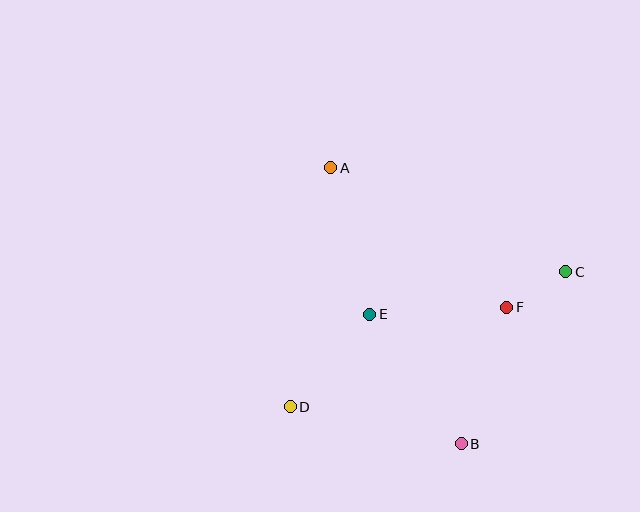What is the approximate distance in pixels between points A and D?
The distance between A and D is approximately 242 pixels.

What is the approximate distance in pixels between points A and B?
The distance between A and B is approximately 305 pixels.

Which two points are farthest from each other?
Points C and D are farthest from each other.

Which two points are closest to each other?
Points C and F are closest to each other.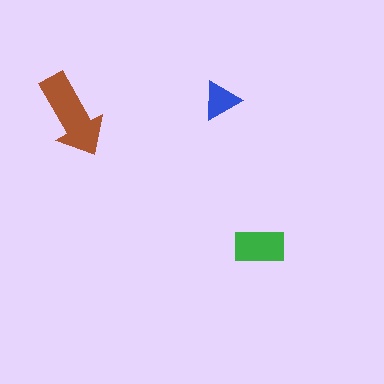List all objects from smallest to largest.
The blue triangle, the green rectangle, the brown arrow.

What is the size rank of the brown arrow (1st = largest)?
1st.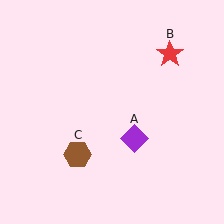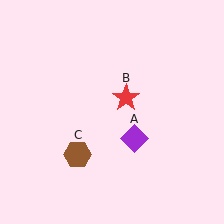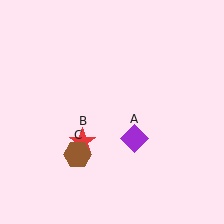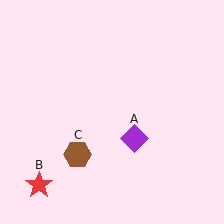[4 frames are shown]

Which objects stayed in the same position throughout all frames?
Purple diamond (object A) and brown hexagon (object C) remained stationary.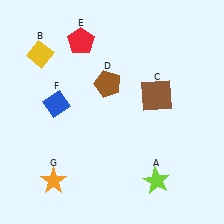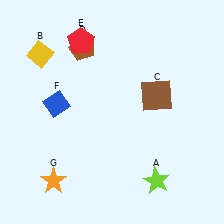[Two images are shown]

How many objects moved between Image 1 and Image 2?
1 object moved between the two images.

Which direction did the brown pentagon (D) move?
The brown pentagon (D) moved up.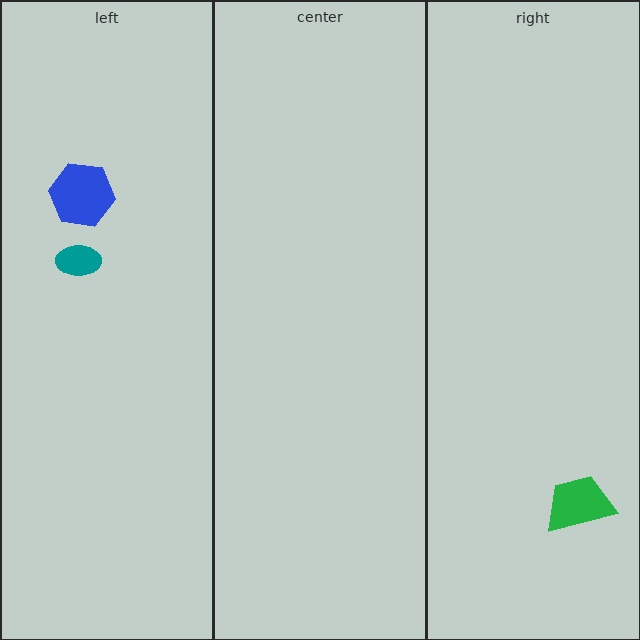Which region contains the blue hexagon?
The left region.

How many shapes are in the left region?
2.